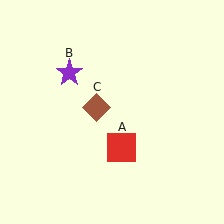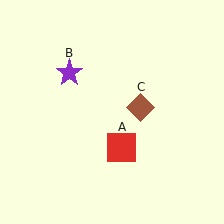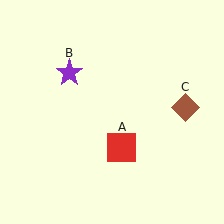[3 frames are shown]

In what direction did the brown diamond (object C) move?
The brown diamond (object C) moved right.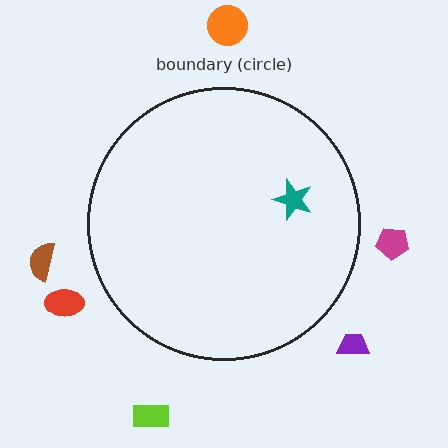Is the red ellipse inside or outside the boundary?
Outside.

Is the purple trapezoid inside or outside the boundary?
Outside.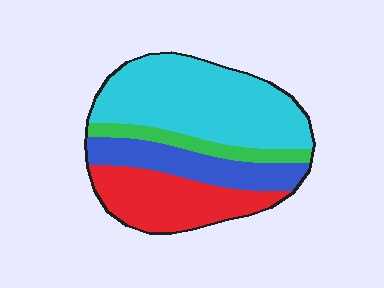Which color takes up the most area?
Cyan, at roughly 45%.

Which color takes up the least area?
Green, at roughly 10%.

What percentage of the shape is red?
Red takes up about one quarter (1/4) of the shape.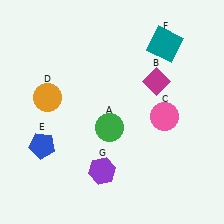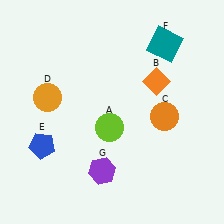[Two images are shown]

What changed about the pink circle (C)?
In Image 1, C is pink. In Image 2, it changed to orange.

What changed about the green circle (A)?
In Image 1, A is green. In Image 2, it changed to lime.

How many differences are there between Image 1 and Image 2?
There are 3 differences between the two images.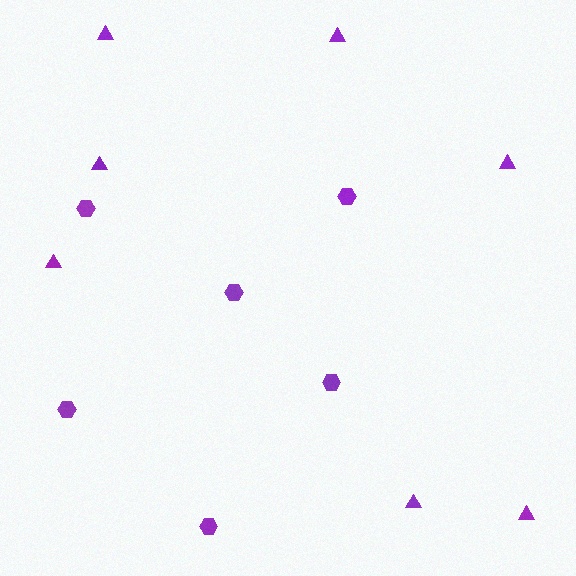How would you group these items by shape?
There are 2 groups: one group of triangles (7) and one group of hexagons (6).